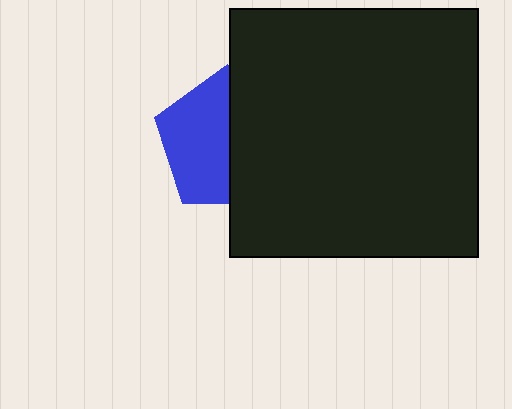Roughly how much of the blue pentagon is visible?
About half of it is visible (roughly 52%).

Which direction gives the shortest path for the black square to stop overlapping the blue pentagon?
Moving right gives the shortest separation.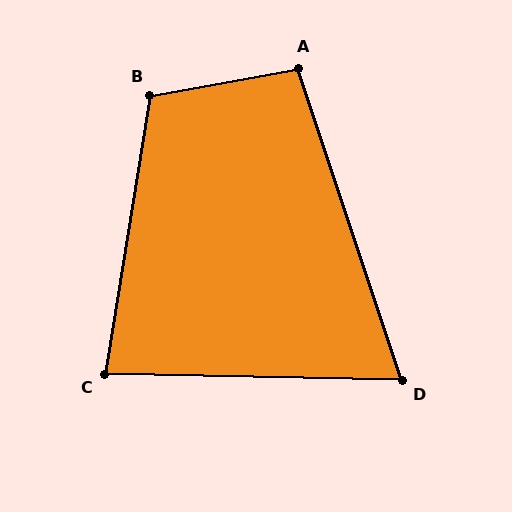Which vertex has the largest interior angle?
B, at approximately 110 degrees.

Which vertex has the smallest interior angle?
D, at approximately 70 degrees.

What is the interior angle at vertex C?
Approximately 82 degrees (acute).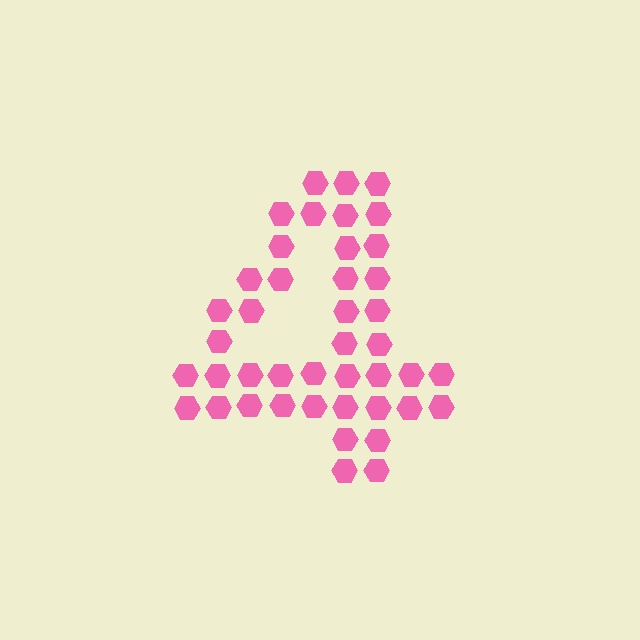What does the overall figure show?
The overall figure shows the digit 4.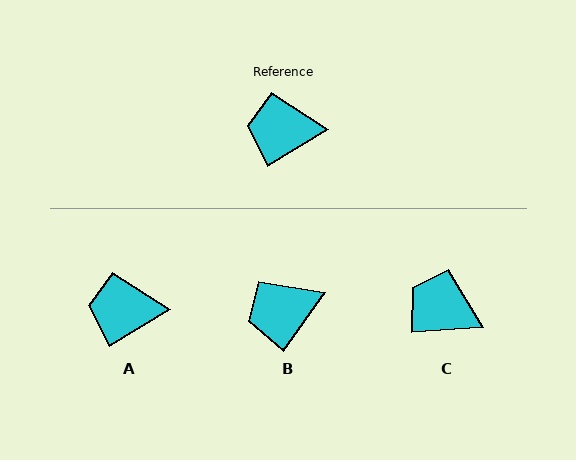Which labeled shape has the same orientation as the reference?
A.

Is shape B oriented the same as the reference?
No, it is off by about 23 degrees.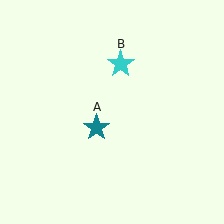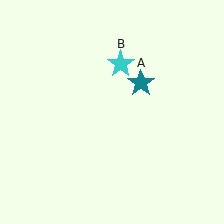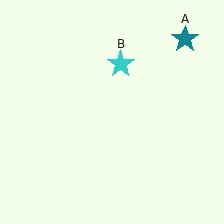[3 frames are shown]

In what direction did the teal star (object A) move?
The teal star (object A) moved up and to the right.